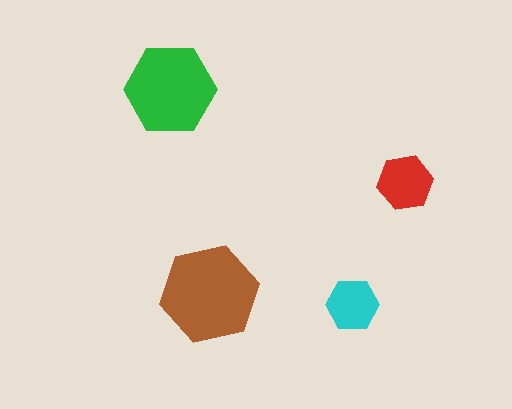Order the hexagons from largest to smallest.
the brown one, the green one, the red one, the cyan one.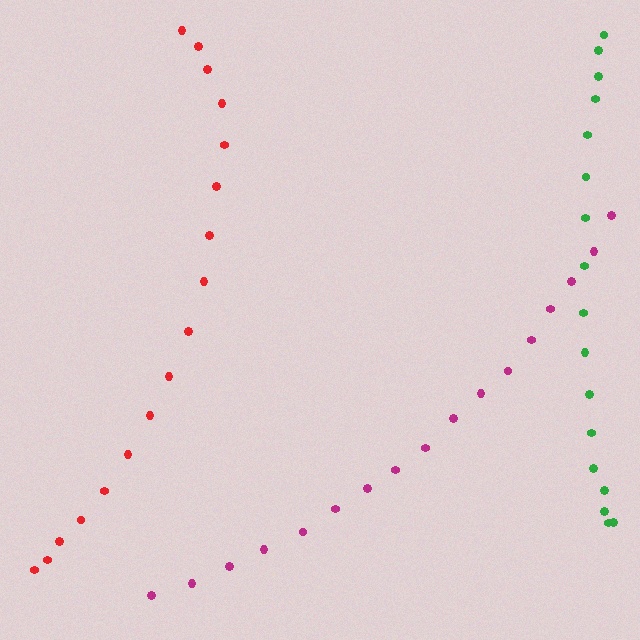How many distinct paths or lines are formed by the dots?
There are 3 distinct paths.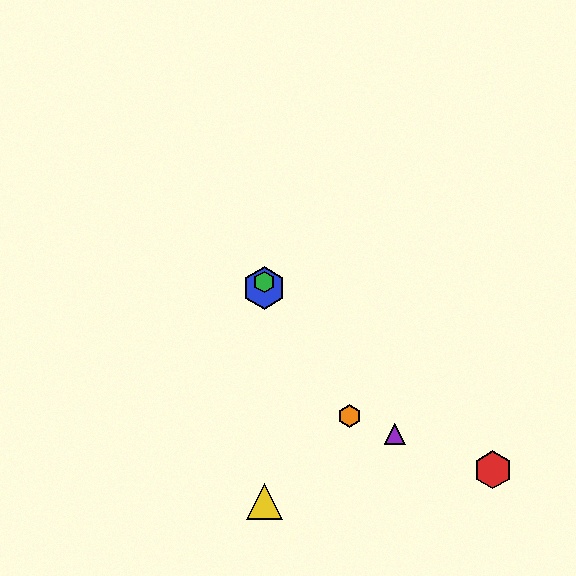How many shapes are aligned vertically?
3 shapes (the blue hexagon, the green hexagon, the yellow triangle) are aligned vertically.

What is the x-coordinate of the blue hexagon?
The blue hexagon is at x≈264.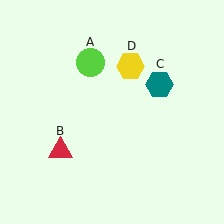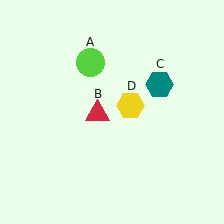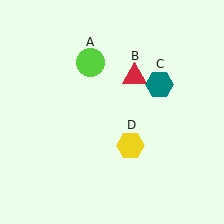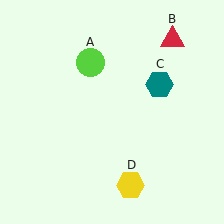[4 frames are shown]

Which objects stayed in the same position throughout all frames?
Lime circle (object A) and teal hexagon (object C) remained stationary.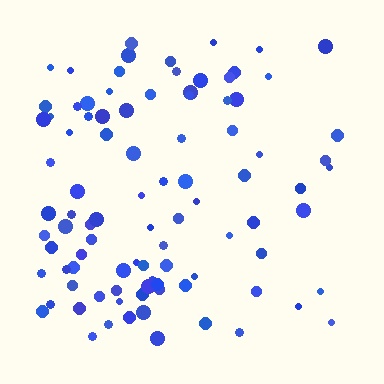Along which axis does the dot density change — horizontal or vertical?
Horizontal.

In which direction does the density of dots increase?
From right to left, with the left side densest.